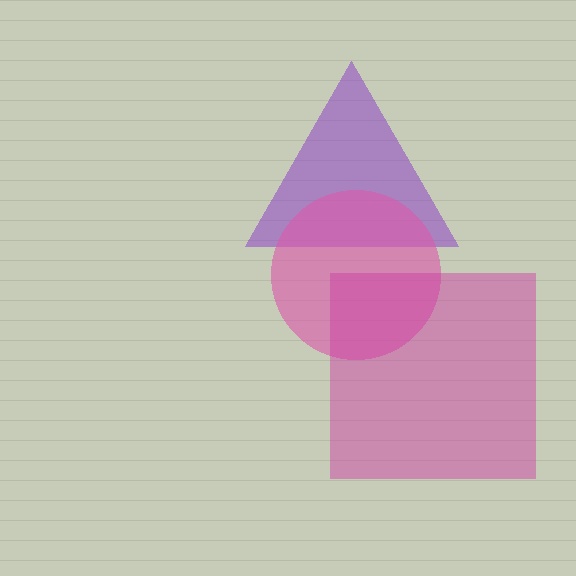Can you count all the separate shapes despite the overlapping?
Yes, there are 3 separate shapes.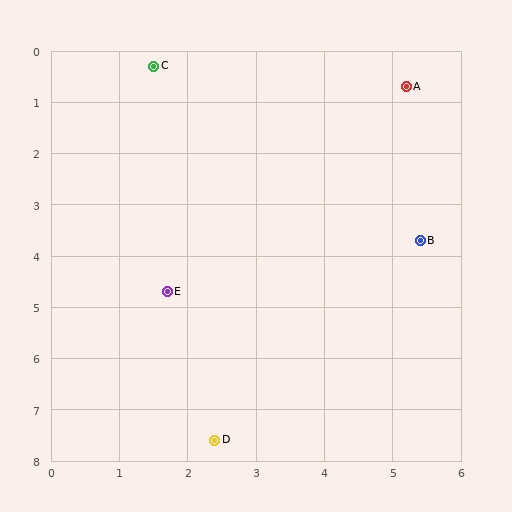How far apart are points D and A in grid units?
Points D and A are about 7.4 grid units apart.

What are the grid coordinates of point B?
Point B is at approximately (5.4, 3.7).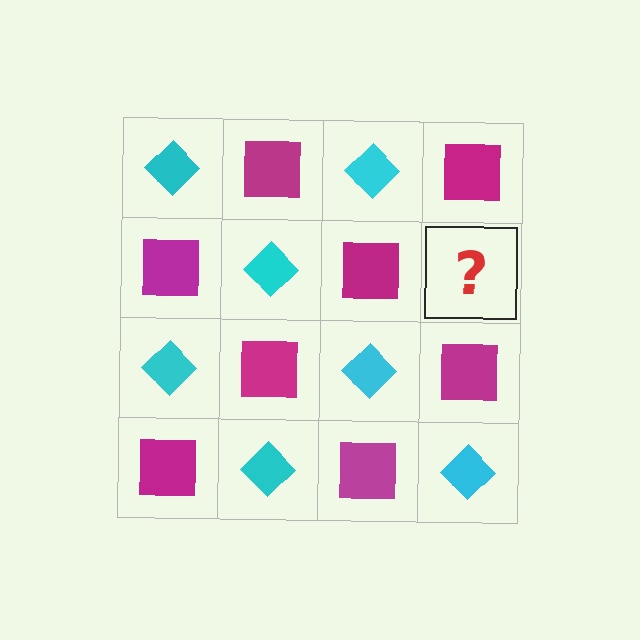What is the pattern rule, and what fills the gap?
The rule is that it alternates cyan diamond and magenta square in a checkerboard pattern. The gap should be filled with a cyan diamond.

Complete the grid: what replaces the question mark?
The question mark should be replaced with a cyan diamond.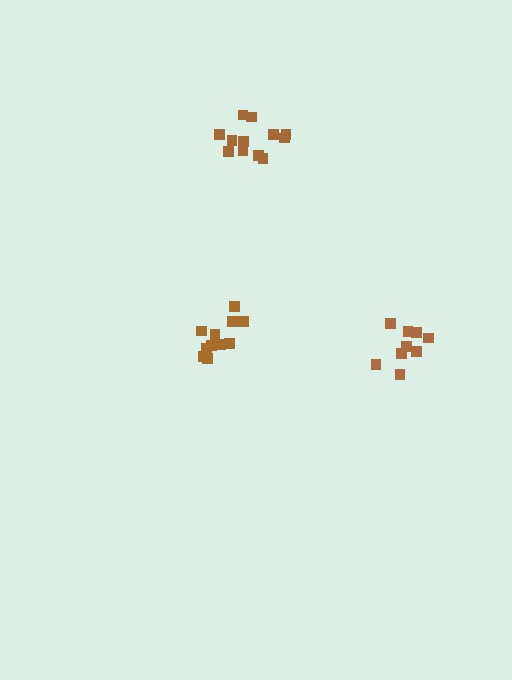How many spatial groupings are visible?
There are 3 spatial groupings.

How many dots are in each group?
Group 1: 9 dots, Group 2: 12 dots, Group 3: 11 dots (32 total).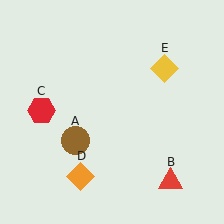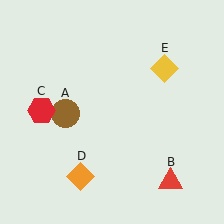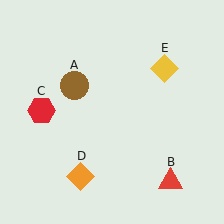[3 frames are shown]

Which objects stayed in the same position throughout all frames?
Red triangle (object B) and red hexagon (object C) and orange diamond (object D) and yellow diamond (object E) remained stationary.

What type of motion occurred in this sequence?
The brown circle (object A) rotated clockwise around the center of the scene.